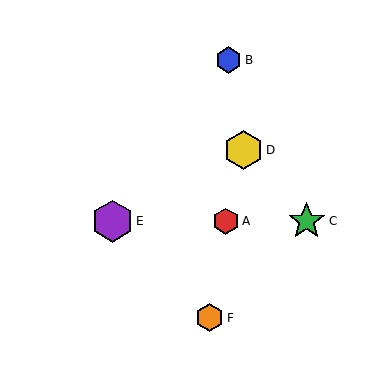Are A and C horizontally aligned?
Yes, both are at y≈221.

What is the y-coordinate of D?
Object D is at y≈150.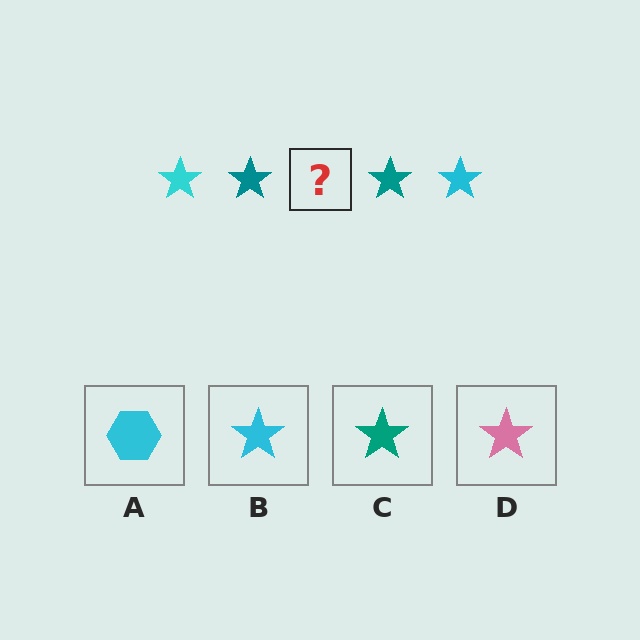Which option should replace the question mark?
Option B.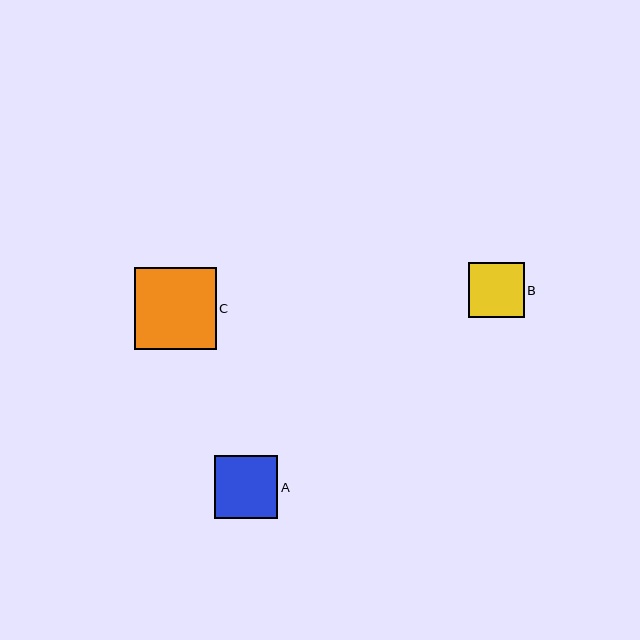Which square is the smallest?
Square B is the smallest with a size of approximately 56 pixels.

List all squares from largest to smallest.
From largest to smallest: C, A, B.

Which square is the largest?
Square C is the largest with a size of approximately 82 pixels.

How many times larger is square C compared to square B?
Square C is approximately 1.5 times the size of square B.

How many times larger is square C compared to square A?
Square C is approximately 1.3 times the size of square A.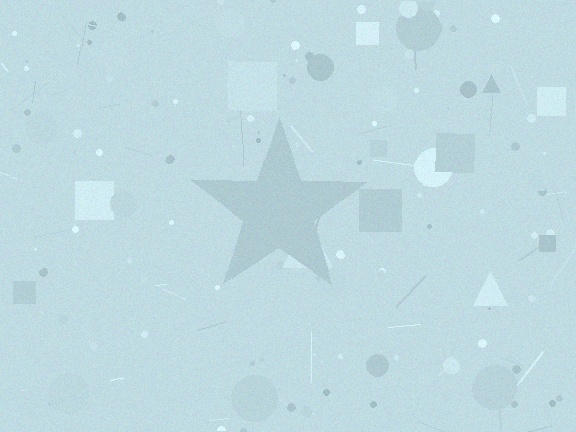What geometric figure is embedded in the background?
A star is embedded in the background.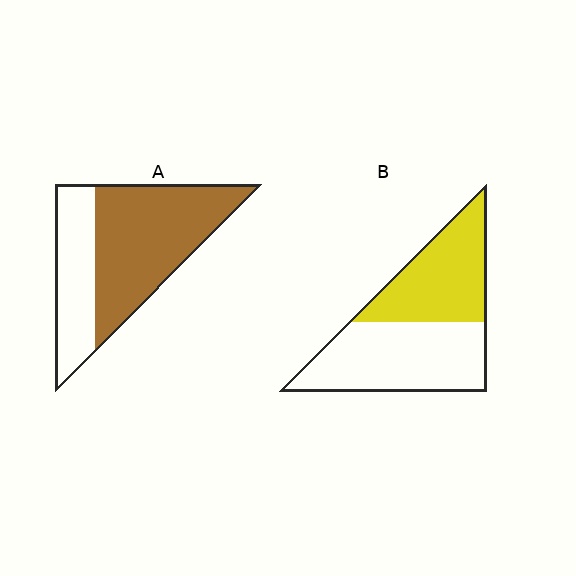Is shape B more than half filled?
No.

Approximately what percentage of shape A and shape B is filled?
A is approximately 65% and B is approximately 45%.